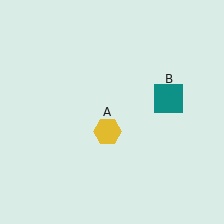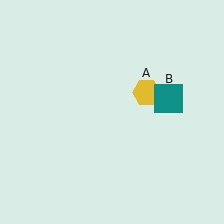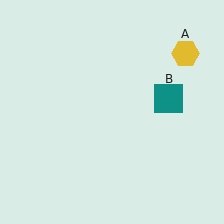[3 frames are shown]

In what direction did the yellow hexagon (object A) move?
The yellow hexagon (object A) moved up and to the right.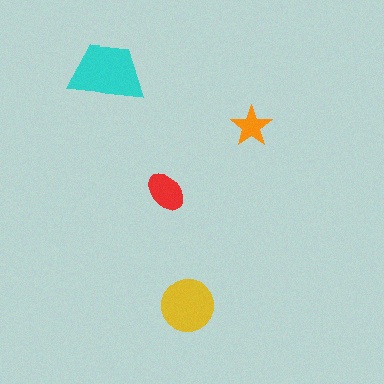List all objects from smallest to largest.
The orange star, the red ellipse, the yellow circle, the cyan trapezoid.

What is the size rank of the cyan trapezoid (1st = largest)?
1st.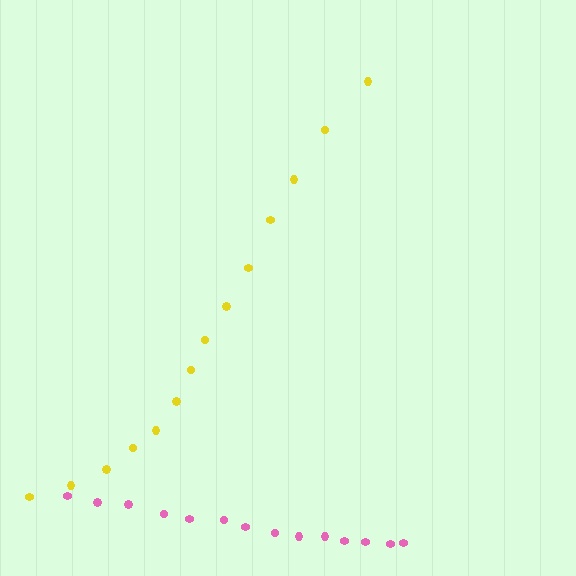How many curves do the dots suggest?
There are 2 distinct paths.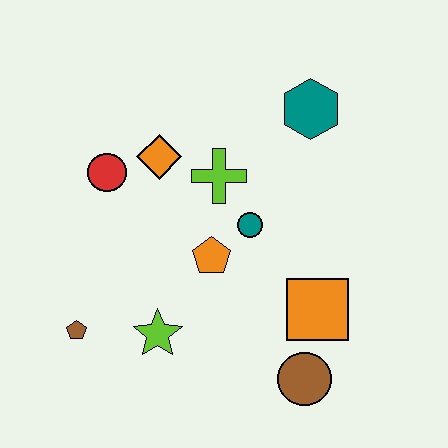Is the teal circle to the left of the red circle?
No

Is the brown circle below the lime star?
Yes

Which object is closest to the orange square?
The brown circle is closest to the orange square.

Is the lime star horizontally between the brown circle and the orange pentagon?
No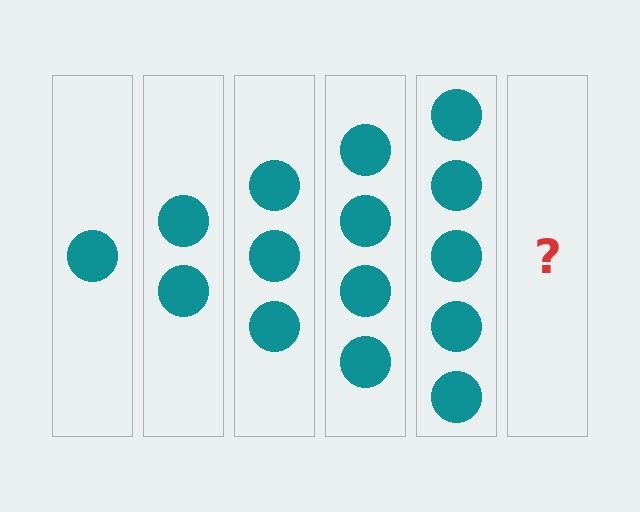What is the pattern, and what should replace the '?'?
The pattern is that each step adds one more circle. The '?' should be 6 circles.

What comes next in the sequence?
The next element should be 6 circles.